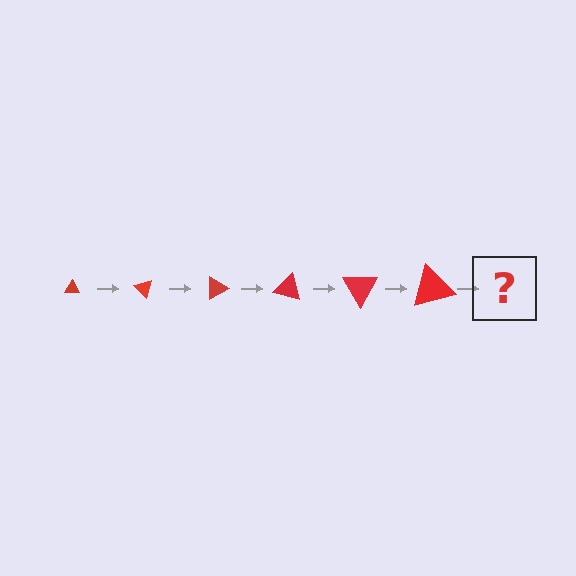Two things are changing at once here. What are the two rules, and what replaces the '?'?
The two rules are that the triangle grows larger each step and it rotates 45 degrees each step. The '?' should be a triangle, larger than the previous one and rotated 270 degrees from the start.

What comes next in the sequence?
The next element should be a triangle, larger than the previous one and rotated 270 degrees from the start.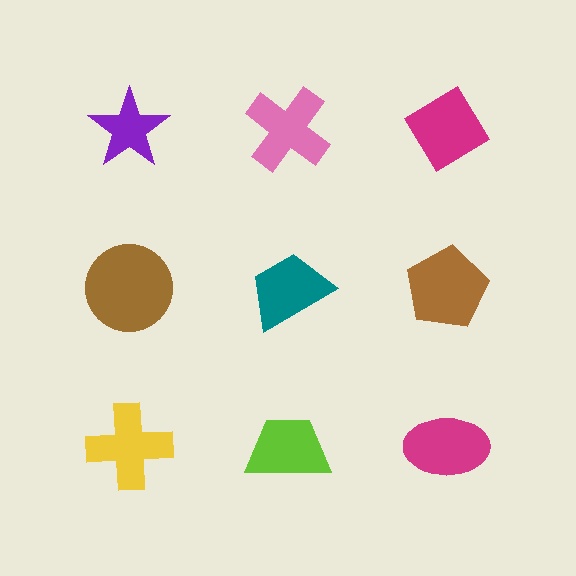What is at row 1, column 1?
A purple star.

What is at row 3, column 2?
A lime trapezoid.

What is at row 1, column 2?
A pink cross.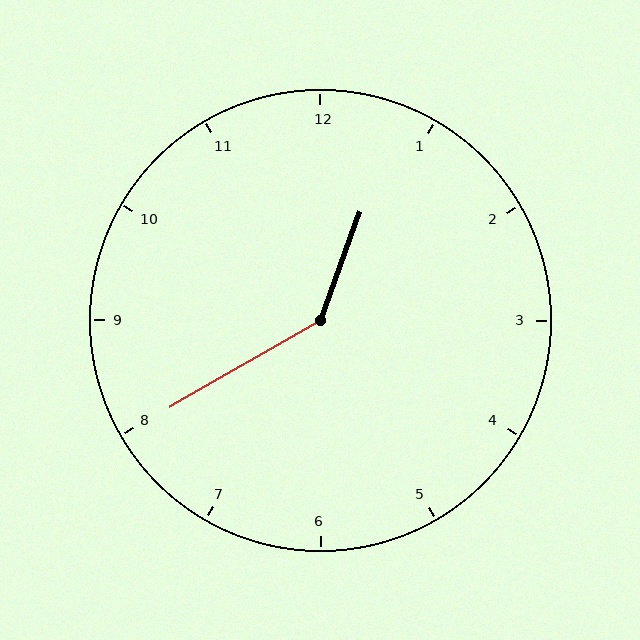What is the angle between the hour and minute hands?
Approximately 140 degrees.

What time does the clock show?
12:40.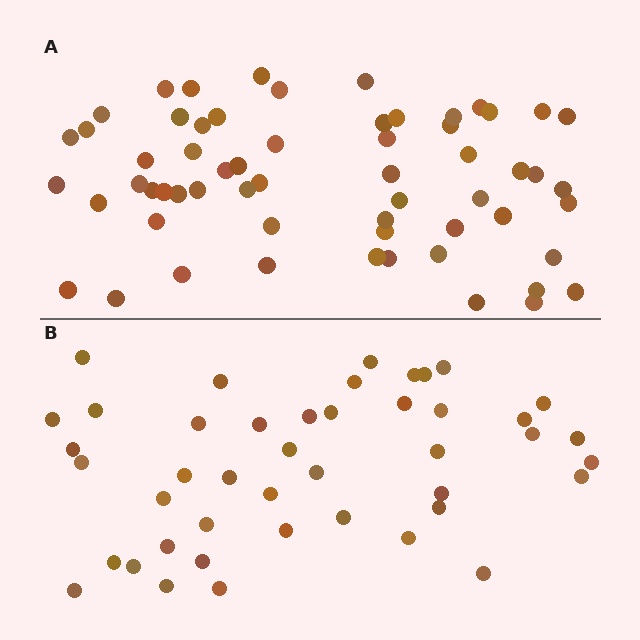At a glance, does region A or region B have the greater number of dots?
Region A (the top region) has more dots.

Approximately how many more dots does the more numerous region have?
Region A has approximately 15 more dots than region B.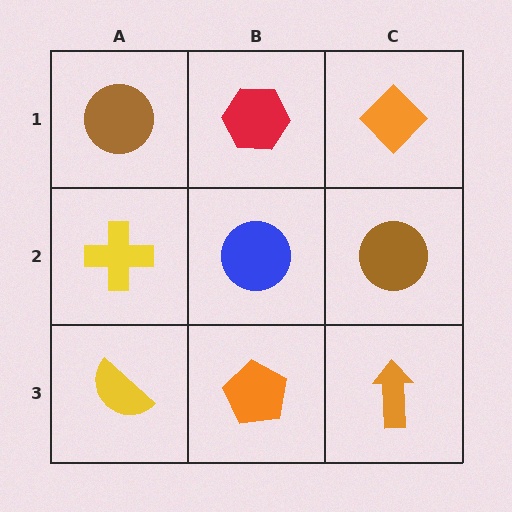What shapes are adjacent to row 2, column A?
A brown circle (row 1, column A), a yellow semicircle (row 3, column A), a blue circle (row 2, column B).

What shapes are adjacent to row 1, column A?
A yellow cross (row 2, column A), a red hexagon (row 1, column B).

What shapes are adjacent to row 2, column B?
A red hexagon (row 1, column B), an orange pentagon (row 3, column B), a yellow cross (row 2, column A), a brown circle (row 2, column C).